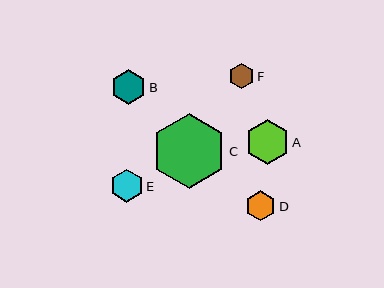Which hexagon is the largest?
Hexagon C is the largest with a size of approximately 74 pixels.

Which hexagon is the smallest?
Hexagon F is the smallest with a size of approximately 25 pixels.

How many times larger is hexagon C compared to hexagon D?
Hexagon C is approximately 2.5 times the size of hexagon D.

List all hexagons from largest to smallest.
From largest to smallest: C, A, B, E, D, F.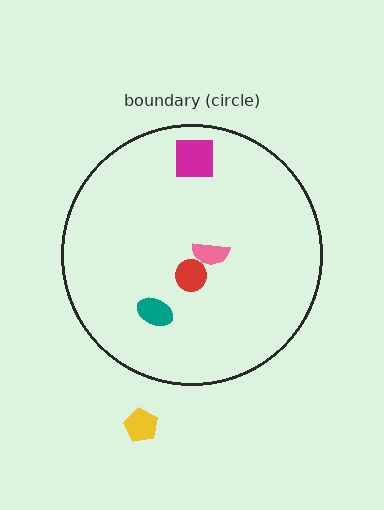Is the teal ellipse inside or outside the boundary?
Inside.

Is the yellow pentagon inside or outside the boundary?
Outside.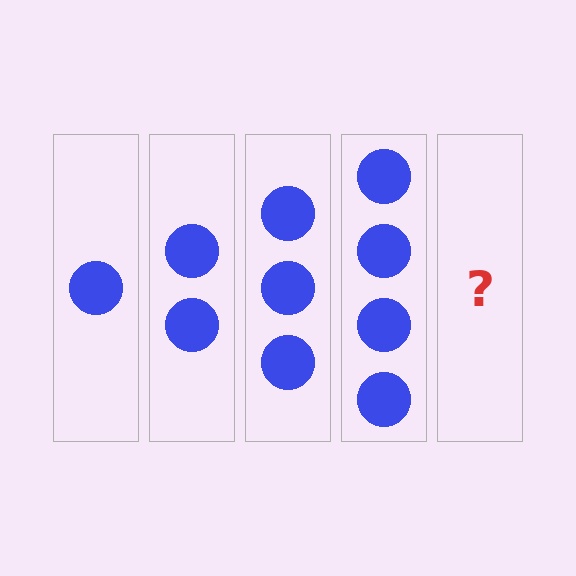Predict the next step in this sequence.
The next step is 5 circles.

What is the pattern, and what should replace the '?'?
The pattern is that each step adds one more circle. The '?' should be 5 circles.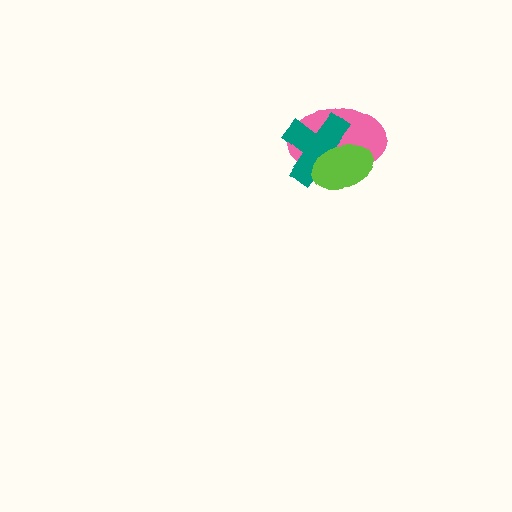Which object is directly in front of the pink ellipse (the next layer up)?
The teal cross is directly in front of the pink ellipse.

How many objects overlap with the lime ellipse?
2 objects overlap with the lime ellipse.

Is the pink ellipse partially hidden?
Yes, it is partially covered by another shape.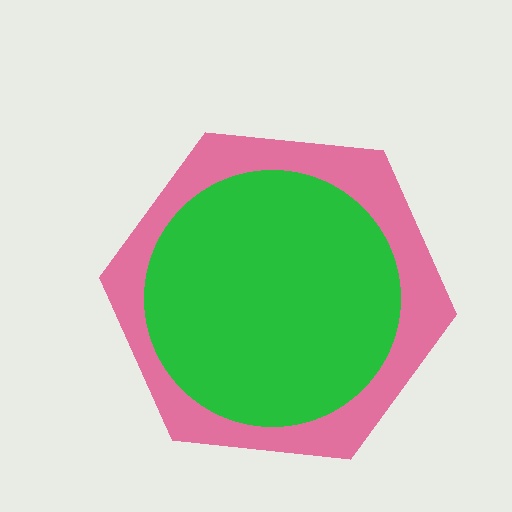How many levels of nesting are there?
2.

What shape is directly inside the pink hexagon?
The green circle.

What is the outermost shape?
The pink hexagon.